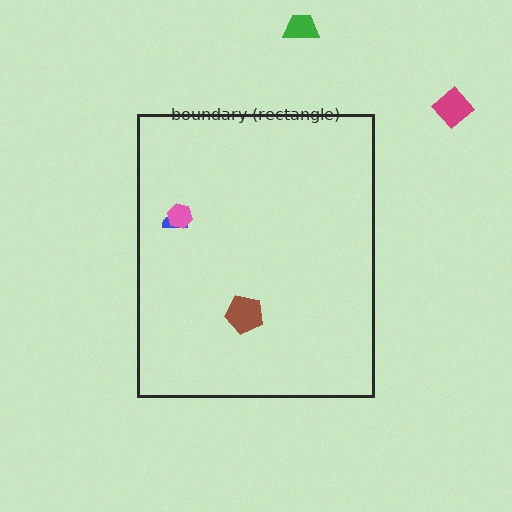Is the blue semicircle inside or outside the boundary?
Inside.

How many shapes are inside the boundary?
3 inside, 2 outside.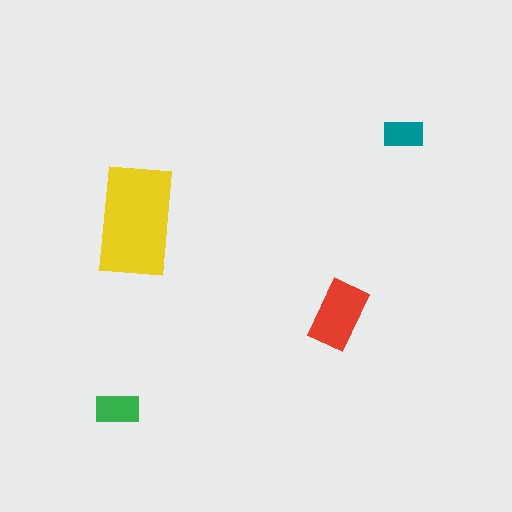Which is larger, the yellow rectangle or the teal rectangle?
The yellow one.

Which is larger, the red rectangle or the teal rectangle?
The red one.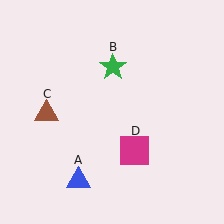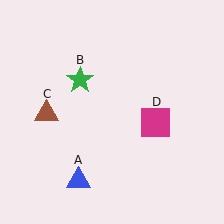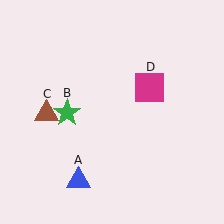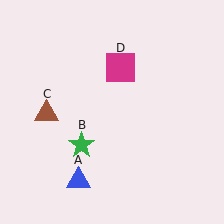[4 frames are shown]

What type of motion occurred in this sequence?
The green star (object B), magenta square (object D) rotated counterclockwise around the center of the scene.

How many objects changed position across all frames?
2 objects changed position: green star (object B), magenta square (object D).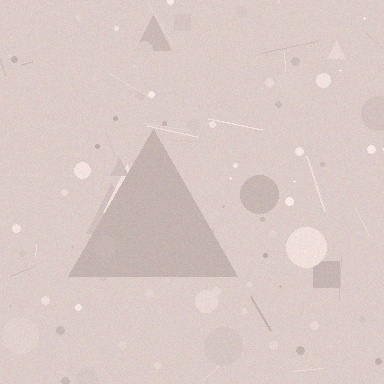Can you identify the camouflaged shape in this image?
The camouflaged shape is a triangle.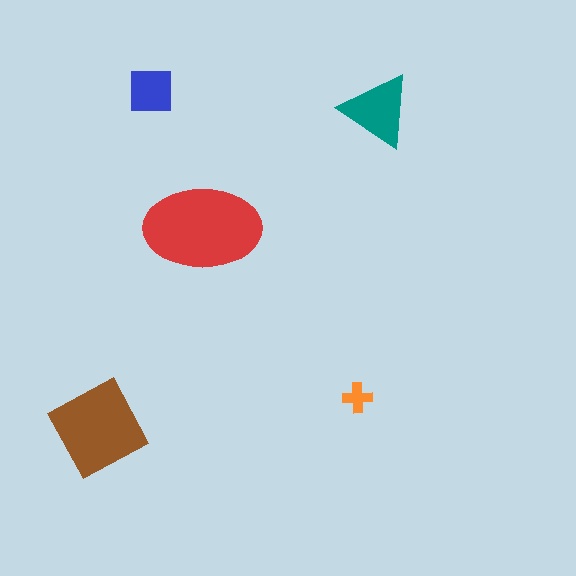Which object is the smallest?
The orange cross.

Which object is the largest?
The red ellipse.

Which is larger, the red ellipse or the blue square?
The red ellipse.